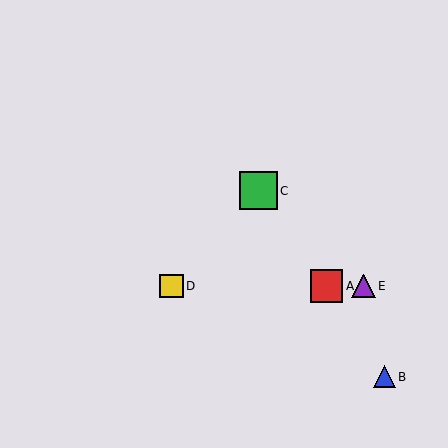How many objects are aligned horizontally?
3 objects (A, D, E) are aligned horizontally.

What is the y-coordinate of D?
Object D is at y≈286.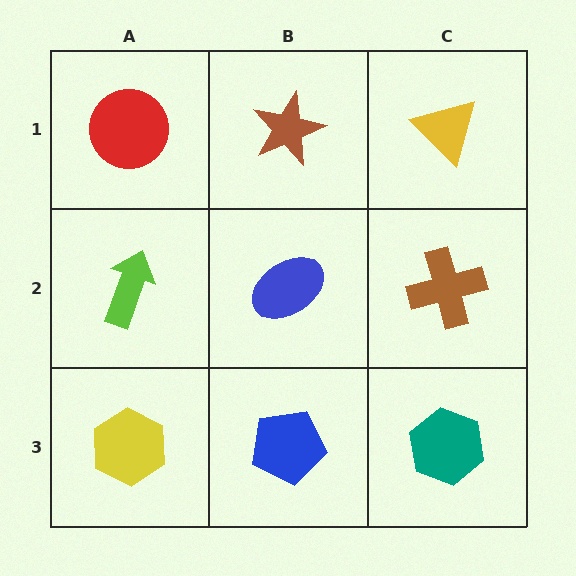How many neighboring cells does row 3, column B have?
3.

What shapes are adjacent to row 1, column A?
A lime arrow (row 2, column A), a brown star (row 1, column B).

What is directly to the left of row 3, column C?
A blue pentagon.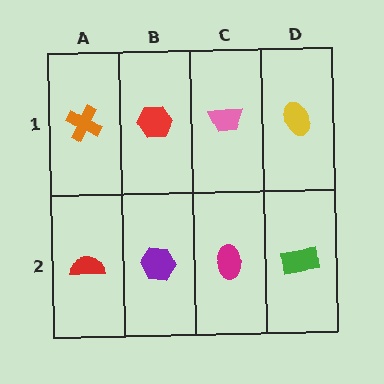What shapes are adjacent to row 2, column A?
An orange cross (row 1, column A), a purple hexagon (row 2, column B).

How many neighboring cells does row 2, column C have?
3.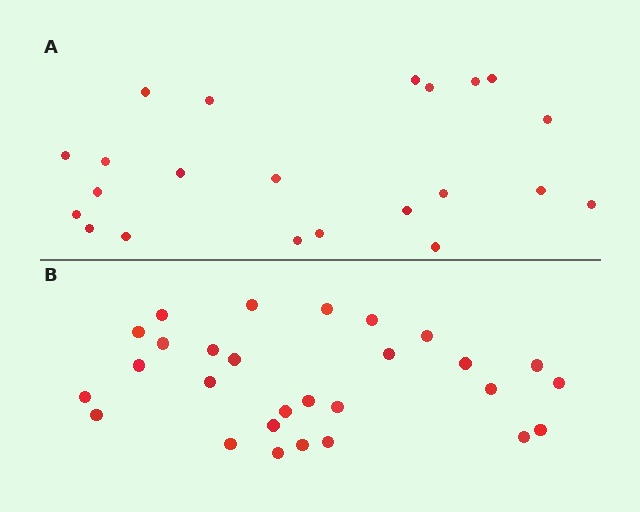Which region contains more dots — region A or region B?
Region B (the bottom region) has more dots.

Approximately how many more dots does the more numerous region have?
Region B has about 6 more dots than region A.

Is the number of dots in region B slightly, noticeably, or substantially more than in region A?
Region B has noticeably more, but not dramatically so. The ratio is roughly 1.3 to 1.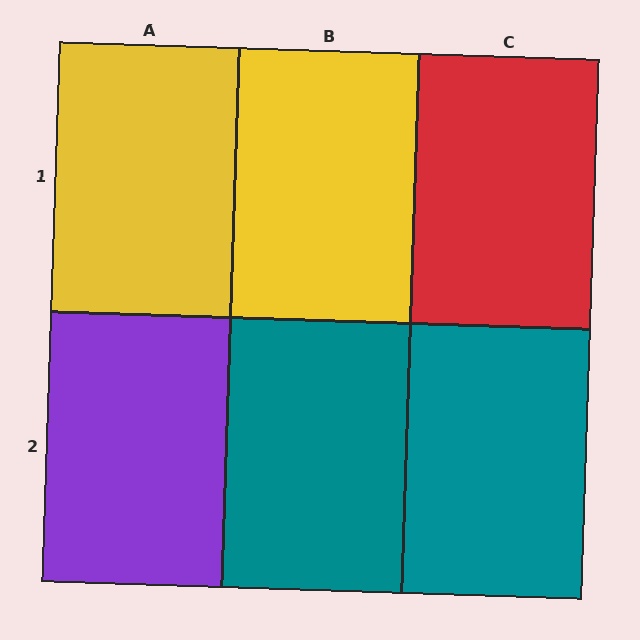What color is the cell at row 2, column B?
Teal.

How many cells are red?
1 cell is red.